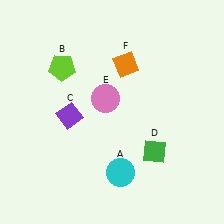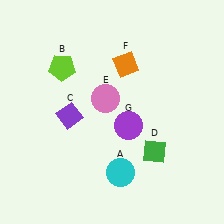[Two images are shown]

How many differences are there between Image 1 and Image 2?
There is 1 difference between the two images.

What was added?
A purple circle (G) was added in Image 2.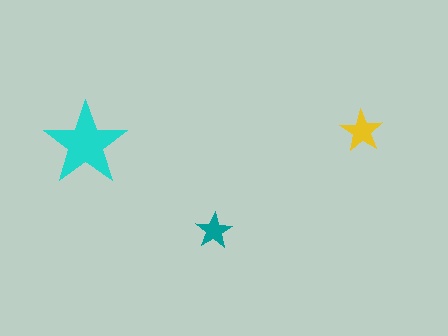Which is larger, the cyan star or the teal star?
The cyan one.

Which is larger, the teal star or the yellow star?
The yellow one.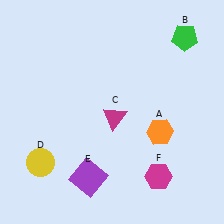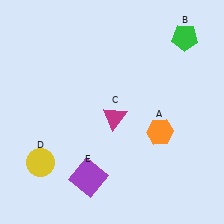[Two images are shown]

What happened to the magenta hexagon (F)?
The magenta hexagon (F) was removed in Image 2. It was in the bottom-right area of Image 1.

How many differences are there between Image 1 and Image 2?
There is 1 difference between the two images.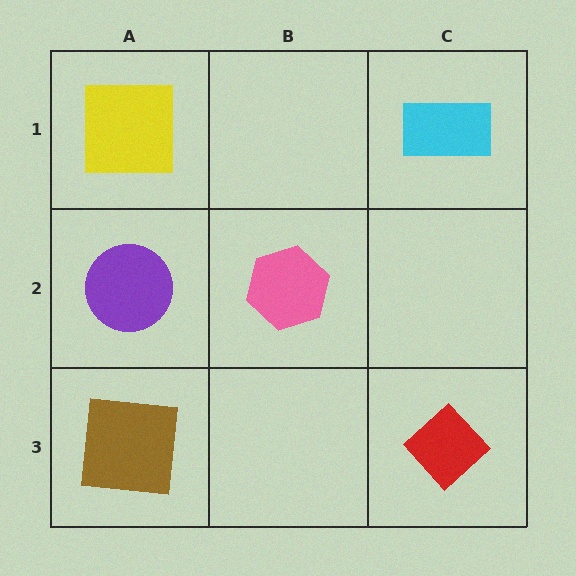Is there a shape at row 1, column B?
No, that cell is empty.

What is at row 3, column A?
A brown square.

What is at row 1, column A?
A yellow square.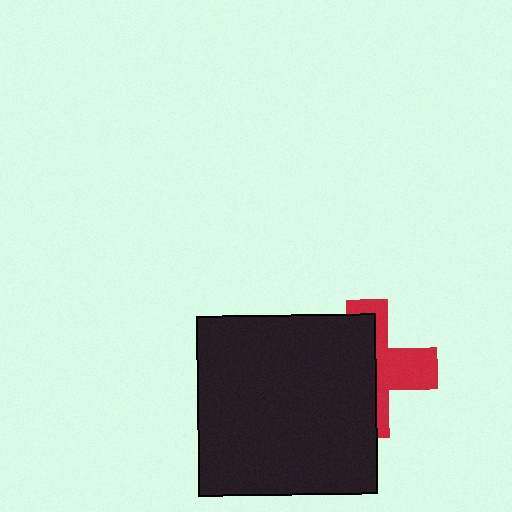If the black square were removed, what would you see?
You would see the complete red cross.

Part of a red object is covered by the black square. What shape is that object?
It is a cross.